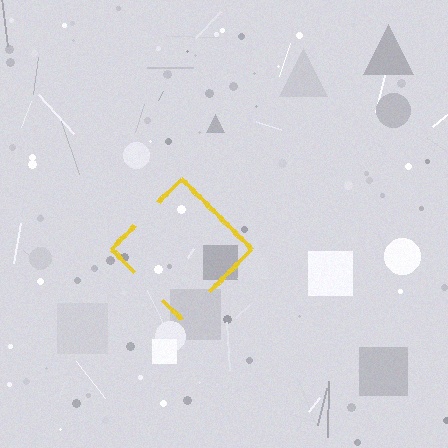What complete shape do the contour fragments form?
The contour fragments form a diamond.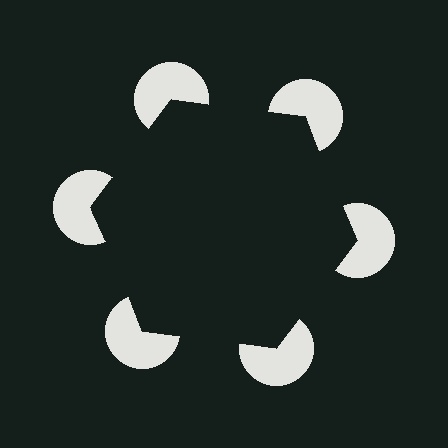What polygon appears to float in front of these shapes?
An illusory hexagon — its edges are inferred from the aligned wedge cuts in the pac-man discs, not physically drawn.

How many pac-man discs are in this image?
There are 6 — one at each vertex of the illusory hexagon.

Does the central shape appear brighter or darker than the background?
It typically appears slightly darker than the background, even though no actual brightness change is drawn.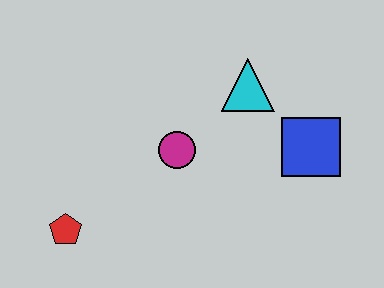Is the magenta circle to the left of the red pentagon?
No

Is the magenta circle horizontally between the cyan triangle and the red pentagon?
Yes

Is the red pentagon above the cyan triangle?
No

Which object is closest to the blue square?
The cyan triangle is closest to the blue square.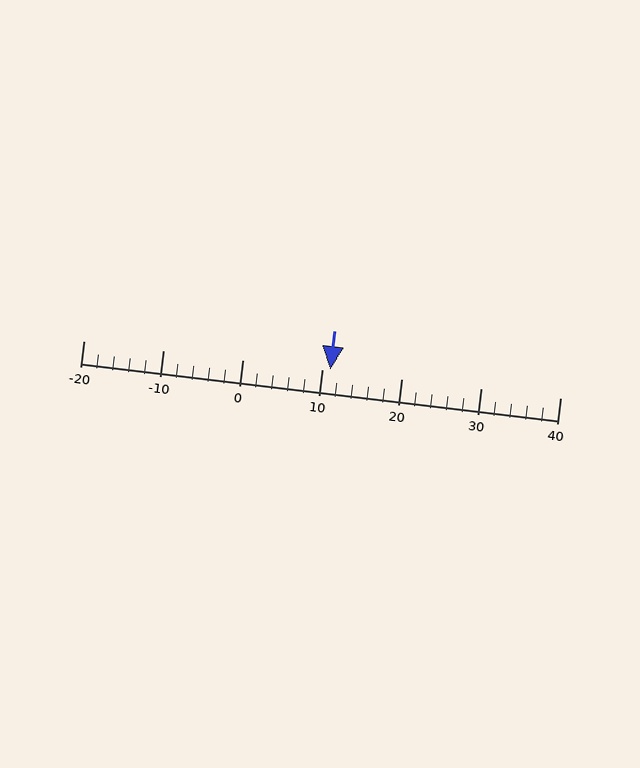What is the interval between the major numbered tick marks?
The major tick marks are spaced 10 units apart.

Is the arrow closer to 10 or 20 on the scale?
The arrow is closer to 10.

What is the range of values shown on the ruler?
The ruler shows values from -20 to 40.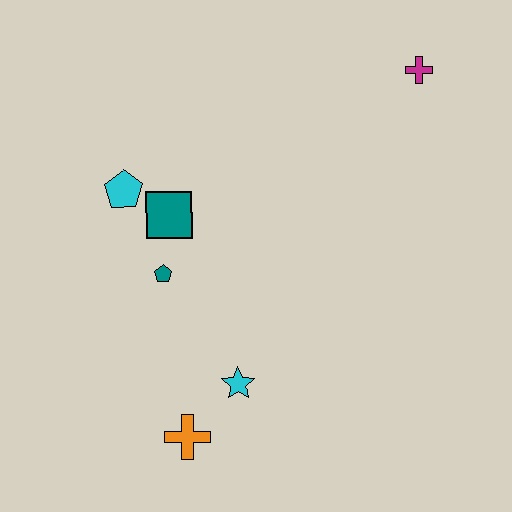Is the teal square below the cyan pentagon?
Yes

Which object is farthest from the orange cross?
The magenta cross is farthest from the orange cross.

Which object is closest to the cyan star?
The orange cross is closest to the cyan star.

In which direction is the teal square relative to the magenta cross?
The teal square is to the left of the magenta cross.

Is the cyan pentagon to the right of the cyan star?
No